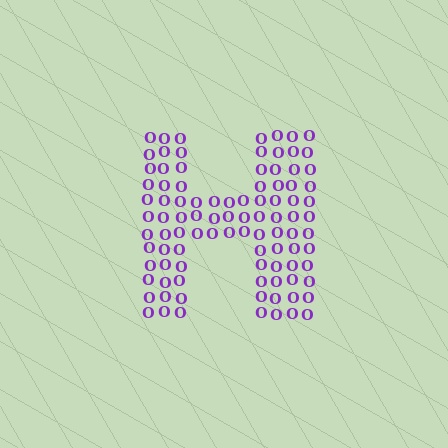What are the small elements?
The small elements are letter O's.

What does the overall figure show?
The overall figure shows the letter H.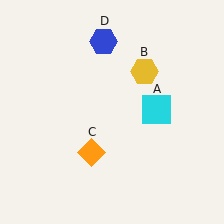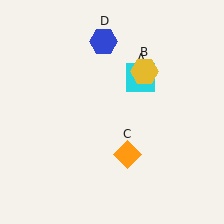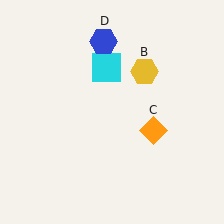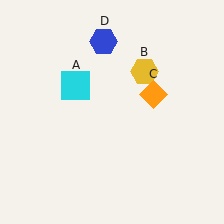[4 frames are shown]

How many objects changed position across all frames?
2 objects changed position: cyan square (object A), orange diamond (object C).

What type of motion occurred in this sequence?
The cyan square (object A), orange diamond (object C) rotated counterclockwise around the center of the scene.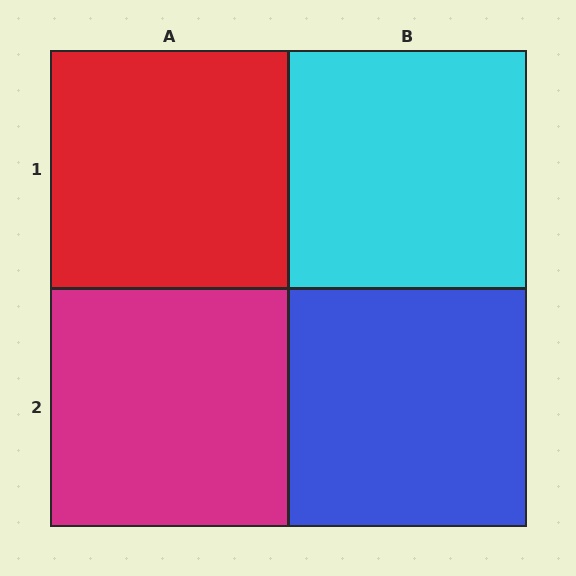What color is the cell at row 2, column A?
Magenta.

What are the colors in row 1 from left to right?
Red, cyan.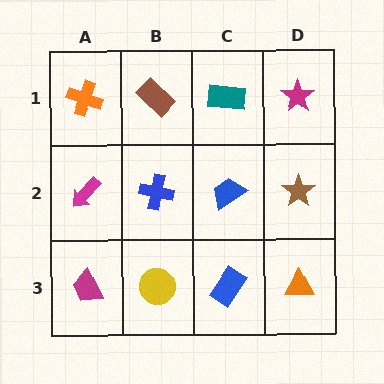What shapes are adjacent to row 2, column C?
A teal rectangle (row 1, column C), a blue rectangle (row 3, column C), a blue cross (row 2, column B), a brown star (row 2, column D).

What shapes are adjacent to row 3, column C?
A blue trapezoid (row 2, column C), a yellow circle (row 3, column B), an orange triangle (row 3, column D).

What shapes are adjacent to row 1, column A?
A magenta arrow (row 2, column A), a brown rectangle (row 1, column B).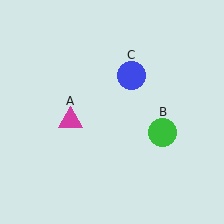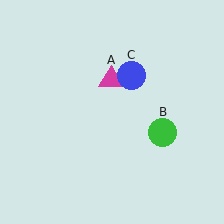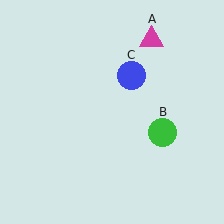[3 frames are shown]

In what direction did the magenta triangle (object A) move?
The magenta triangle (object A) moved up and to the right.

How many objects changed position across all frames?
1 object changed position: magenta triangle (object A).